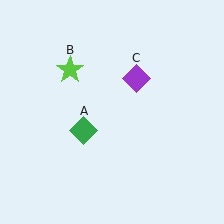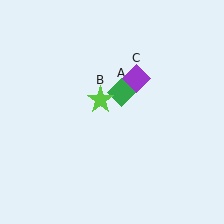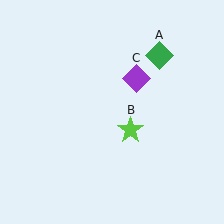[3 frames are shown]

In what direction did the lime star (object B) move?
The lime star (object B) moved down and to the right.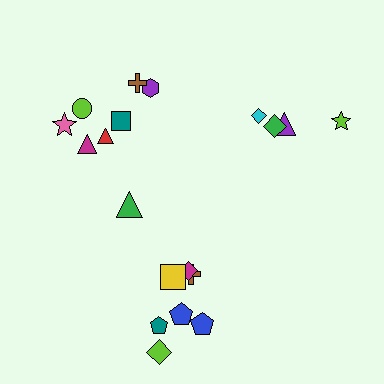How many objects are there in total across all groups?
There are 19 objects.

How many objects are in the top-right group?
There are 4 objects.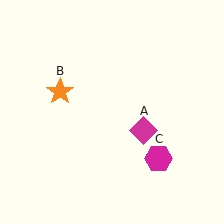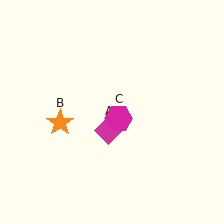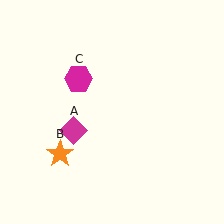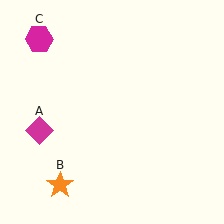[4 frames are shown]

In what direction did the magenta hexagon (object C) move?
The magenta hexagon (object C) moved up and to the left.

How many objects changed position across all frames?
3 objects changed position: magenta diamond (object A), orange star (object B), magenta hexagon (object C).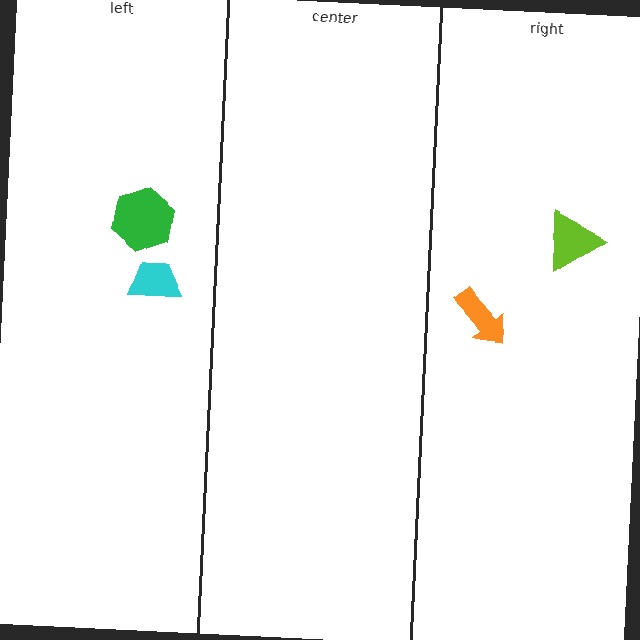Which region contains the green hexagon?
The left region.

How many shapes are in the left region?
2.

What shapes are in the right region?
The lime triangle, the orange arrow.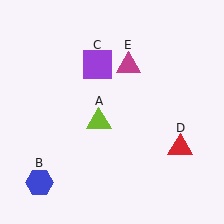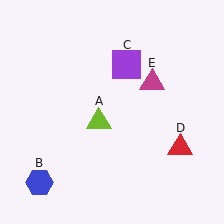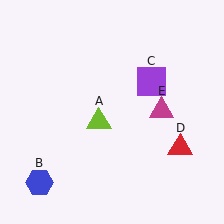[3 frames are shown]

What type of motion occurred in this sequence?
The purple square (object C), magenta triangle (object E) rotated clockwise around the center of the scene.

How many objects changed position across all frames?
2 objects changed position: purple square (object C), magenta triangle (object E).